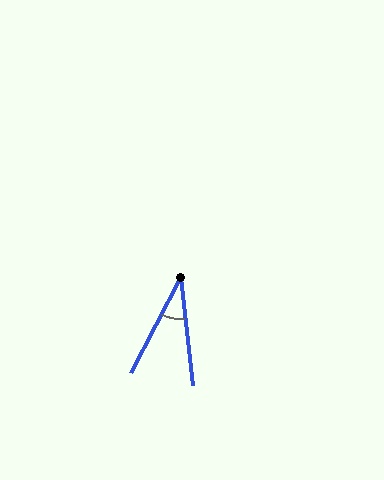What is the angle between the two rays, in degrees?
Approximately 34 degrees.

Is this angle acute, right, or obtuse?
It is acute.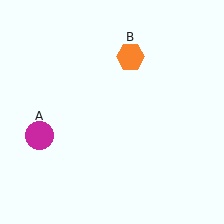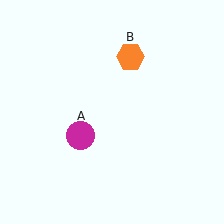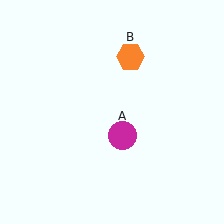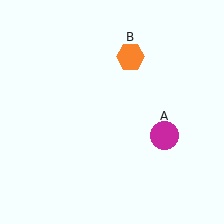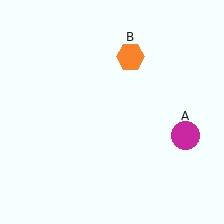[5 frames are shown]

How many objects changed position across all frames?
1 object changed position: magenta circle (object A).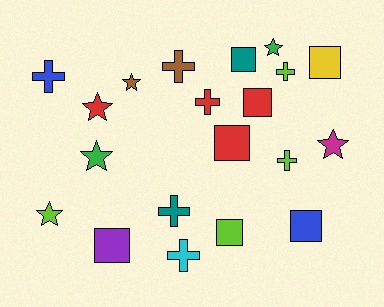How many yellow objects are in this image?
There is 1 yellow object.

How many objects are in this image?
There are 20 objects.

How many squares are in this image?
There are 7 squares.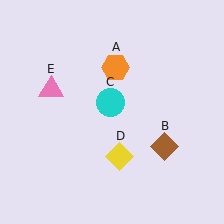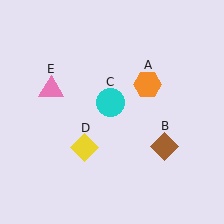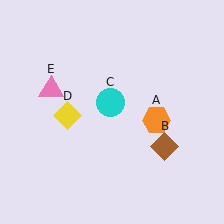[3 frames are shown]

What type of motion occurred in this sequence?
The orange hexagon (object A), yellow diamond (object D) rotated clockwise around the center of the scene.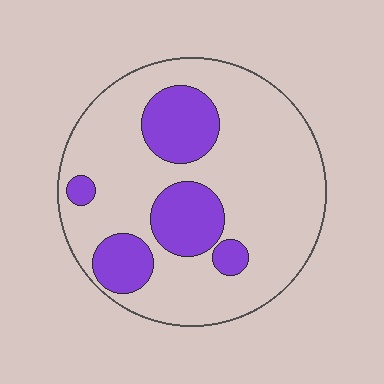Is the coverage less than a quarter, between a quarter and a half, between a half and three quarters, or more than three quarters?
Less than a quarter.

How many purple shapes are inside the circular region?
5.